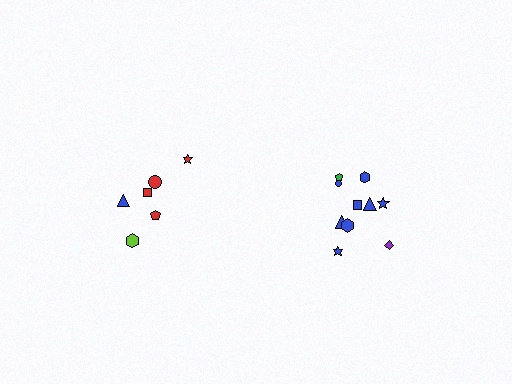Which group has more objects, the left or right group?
The right group.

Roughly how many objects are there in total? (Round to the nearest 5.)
Roughly 15 objects in total.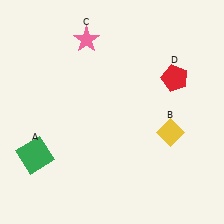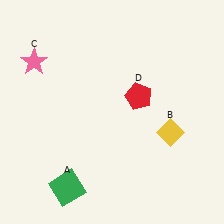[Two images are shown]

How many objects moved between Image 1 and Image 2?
3 objects moved between the two images.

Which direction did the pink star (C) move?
The pink star (C) moved left.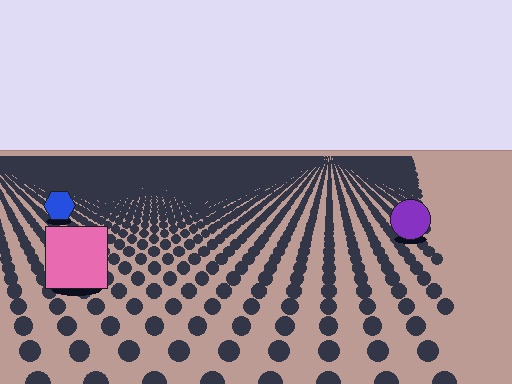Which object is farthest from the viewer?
The blue hexagon is farthest from the viewer. It appears smaller and the ground texture around it is denser.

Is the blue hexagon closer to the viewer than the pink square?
No. The pink square is closer — you can tell from the texture gradient: the ground texture is coarser near it.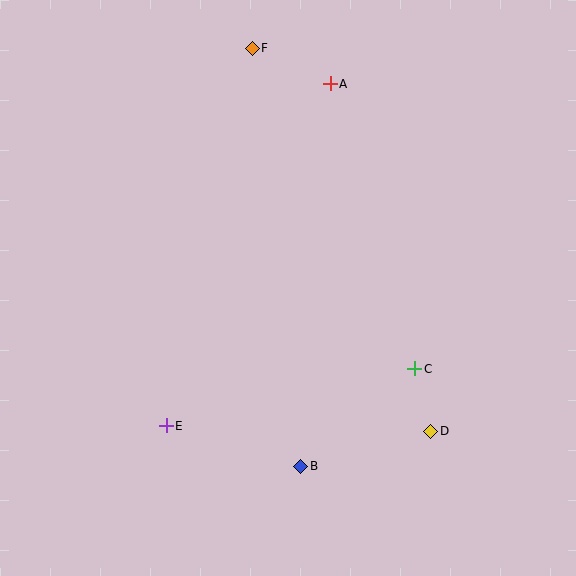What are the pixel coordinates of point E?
Point E is at (166, 426).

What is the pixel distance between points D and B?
The distance between D and B is 135 pixels.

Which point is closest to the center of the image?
Point C at (415, 369) is closest to the center.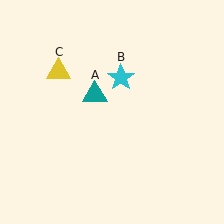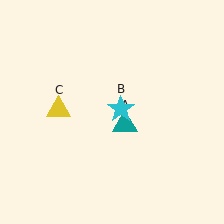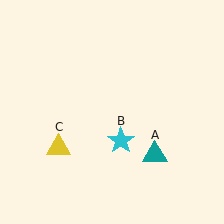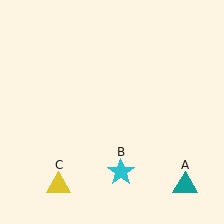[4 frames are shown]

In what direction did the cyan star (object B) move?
The cyan star (object B) moved down.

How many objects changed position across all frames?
3 objects changed position: teal triangle (object A), cyan star (object B), yellow triangle (object C).